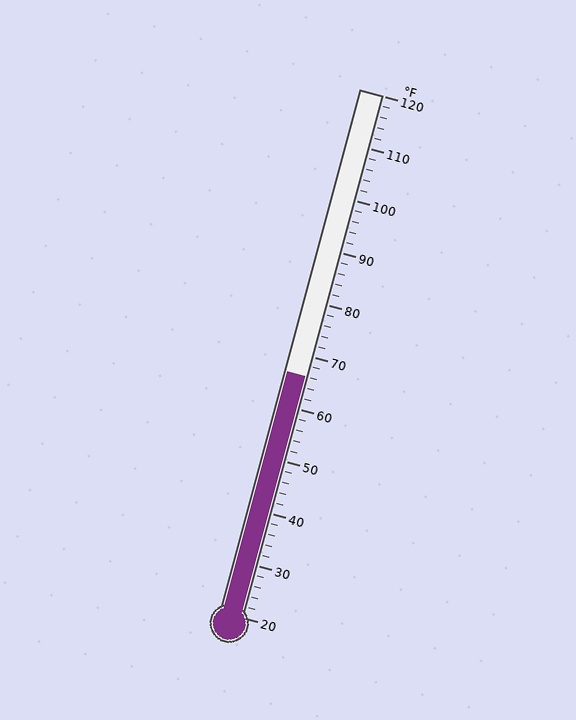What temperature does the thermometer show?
The thermometer shows approximately 66°F.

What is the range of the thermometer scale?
The thermometer scale ranges from 20°F to 120°F.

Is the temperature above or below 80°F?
The temperature is below 80°F.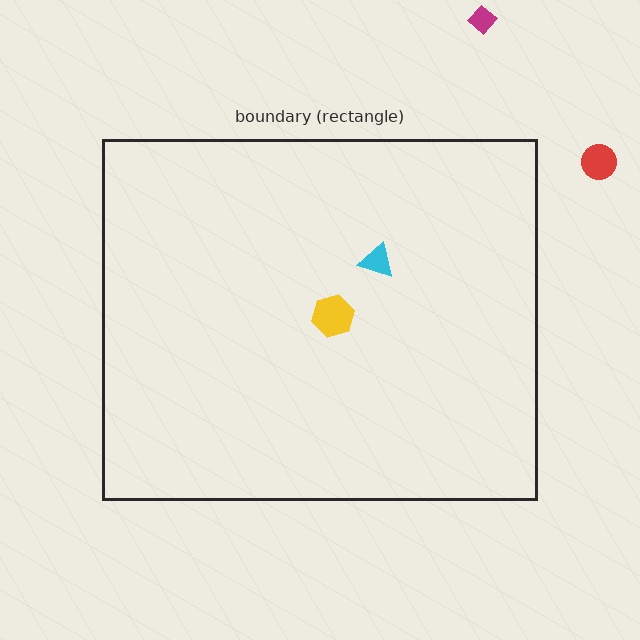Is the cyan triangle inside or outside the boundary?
Inside.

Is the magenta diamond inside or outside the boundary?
Outside.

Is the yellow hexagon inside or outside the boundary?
Inside.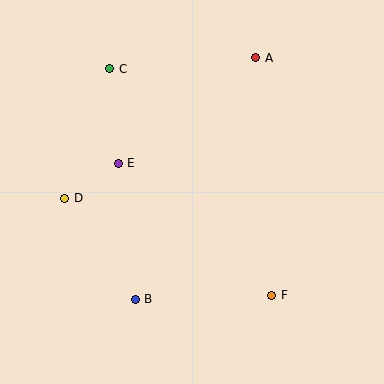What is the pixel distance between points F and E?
The distance between F and E is 202 pixels.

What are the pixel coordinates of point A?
Point A is at (256, 58).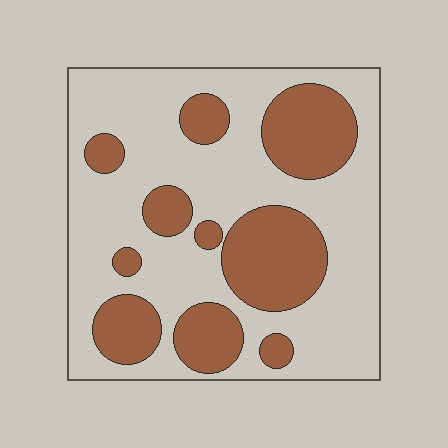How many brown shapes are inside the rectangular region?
10.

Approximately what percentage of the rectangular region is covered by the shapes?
Approximately 35%.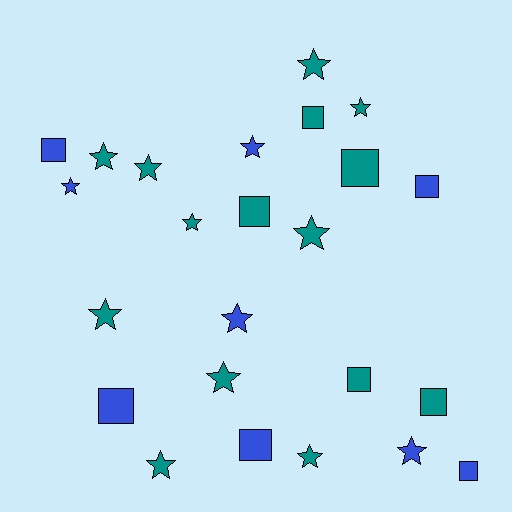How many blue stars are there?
There are 4 blue stars.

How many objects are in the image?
There are 24 objects.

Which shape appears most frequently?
Star, with 14 objects.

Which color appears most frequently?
Teal, with 15 objects.